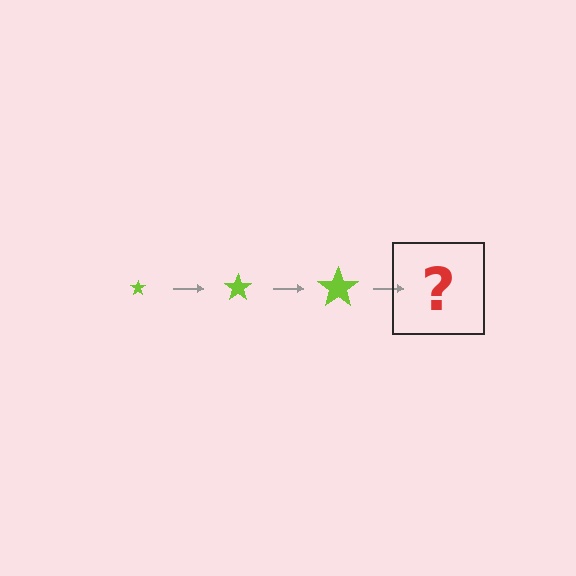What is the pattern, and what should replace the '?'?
The pattern is that the star gets progressively larger each step. The '?' should be a lime star, larger than the previous one.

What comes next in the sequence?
The next element should be a lime star, larger than the previous one.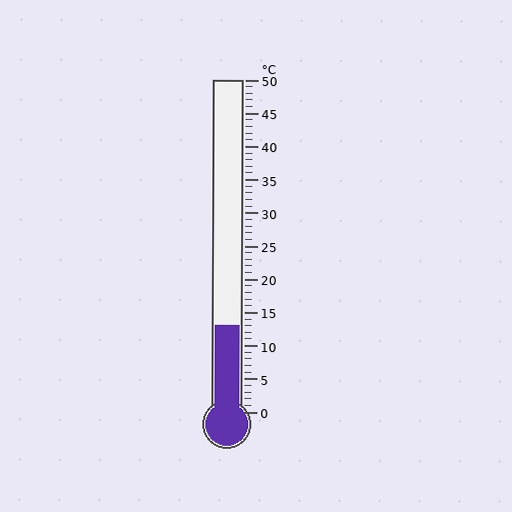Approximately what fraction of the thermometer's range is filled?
The thermometer is filled to approximately 25% of its range.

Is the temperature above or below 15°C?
The temperature is below 15°C.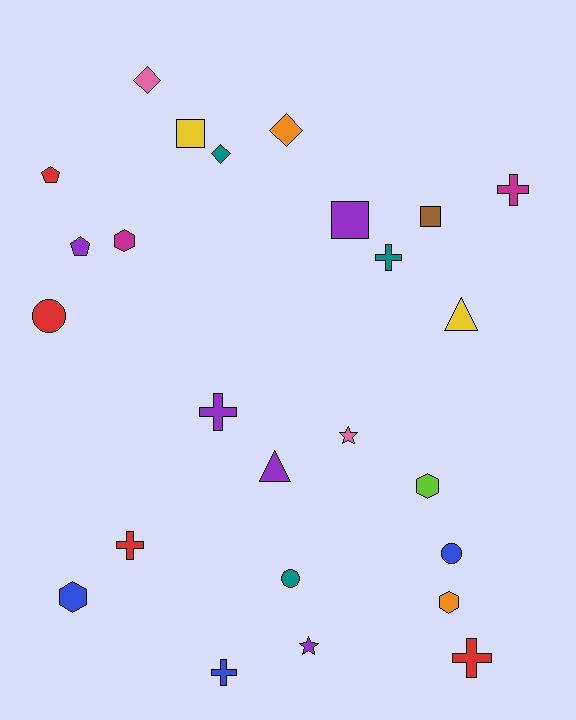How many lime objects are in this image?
There is 1 lime object.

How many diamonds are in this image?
There are 3 diamonds.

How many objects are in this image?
There are 25 objects.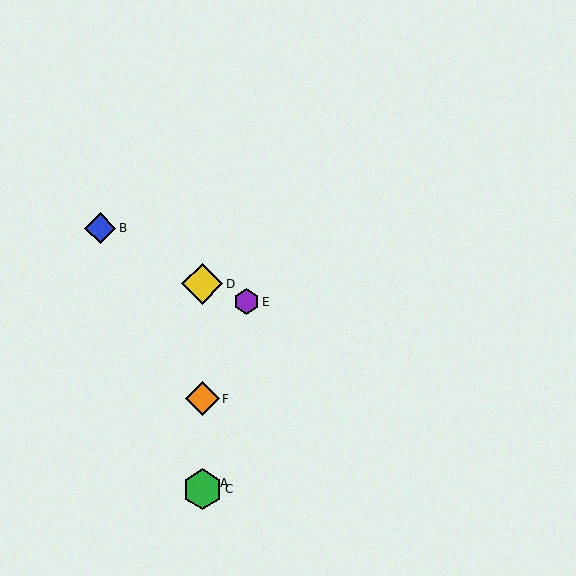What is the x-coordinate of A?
Object A is at x≈202.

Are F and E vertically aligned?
No, F is at x≈202 and E is at x≈246.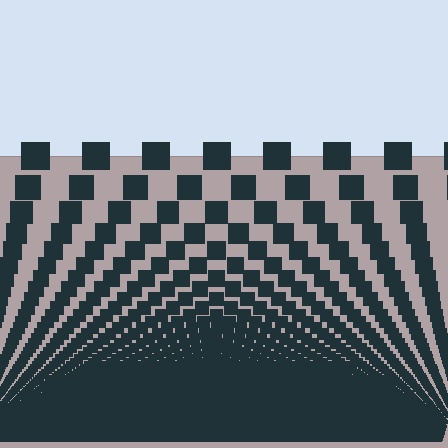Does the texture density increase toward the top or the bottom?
Density increases toward the bottom.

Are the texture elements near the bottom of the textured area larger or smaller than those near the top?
Smaller. The gradient is inverted — elements near the bottom are smaller and denser.